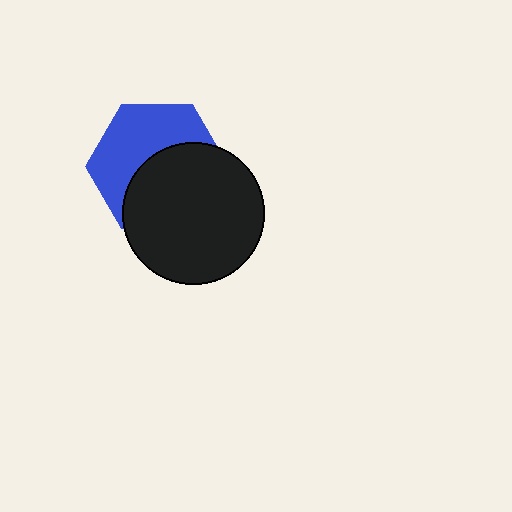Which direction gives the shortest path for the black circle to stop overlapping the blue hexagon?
Moving down gives the shortest separation.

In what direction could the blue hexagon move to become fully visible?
The blue hexagon could move up. That would shift it out from behind the black circle entirely.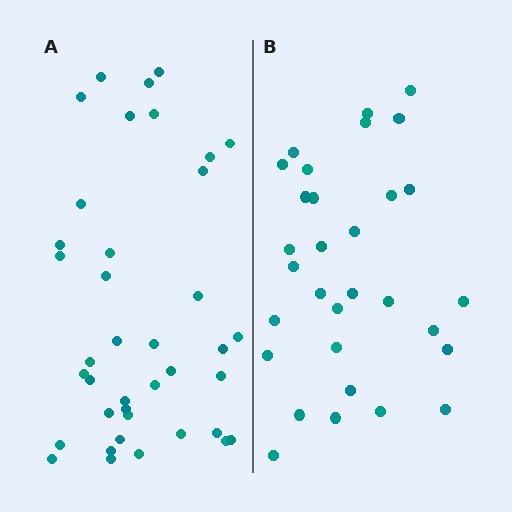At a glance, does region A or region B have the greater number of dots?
Region A (the left region) has more dots.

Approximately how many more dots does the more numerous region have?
Region A has roughly 8 or so more dots than region B.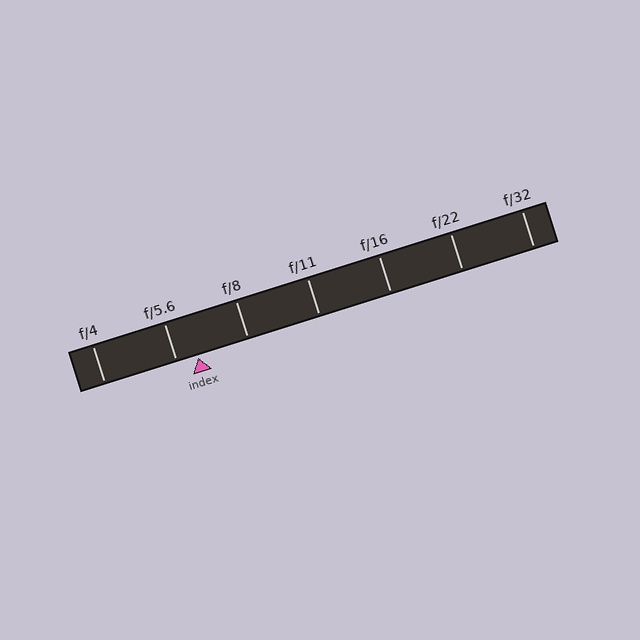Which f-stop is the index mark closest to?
The index mark is closest to f/5.6.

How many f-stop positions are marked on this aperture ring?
There are 7 f-stop positions marked.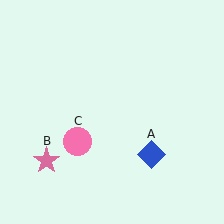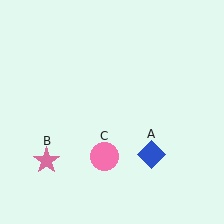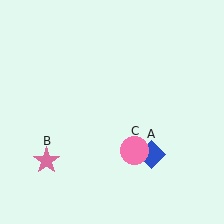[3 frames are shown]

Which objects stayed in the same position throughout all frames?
Blue diamond (object A) and pink star (object B) remained stationary.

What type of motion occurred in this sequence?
The pink circle (object C) rotated counterclockwise around the center of the scene.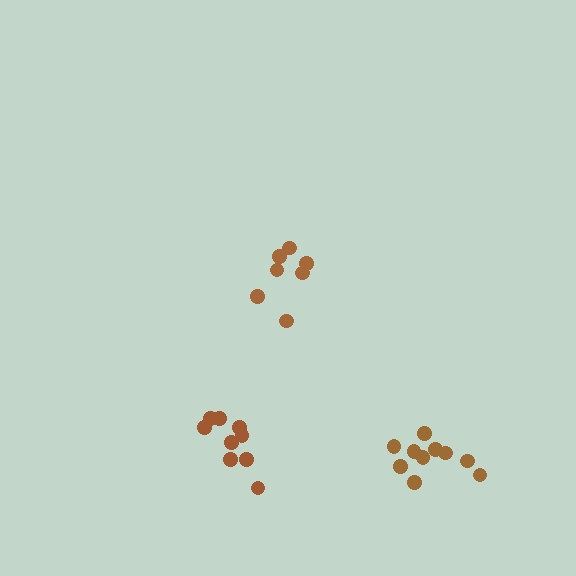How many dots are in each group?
Group 1: 10 dots, Group 2: 7 dots, Group 3: 10 dots (27 total).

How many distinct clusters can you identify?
There are 3 distinct clusters.